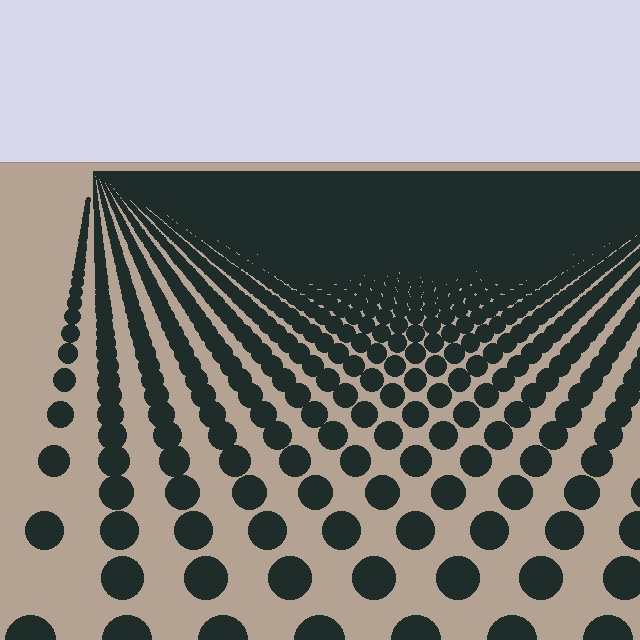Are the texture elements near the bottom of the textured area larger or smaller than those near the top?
Larger. Near the bottom, elements are closer to the viewer and appear at a bigger on-screen size.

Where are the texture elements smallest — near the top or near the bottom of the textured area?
Near the top.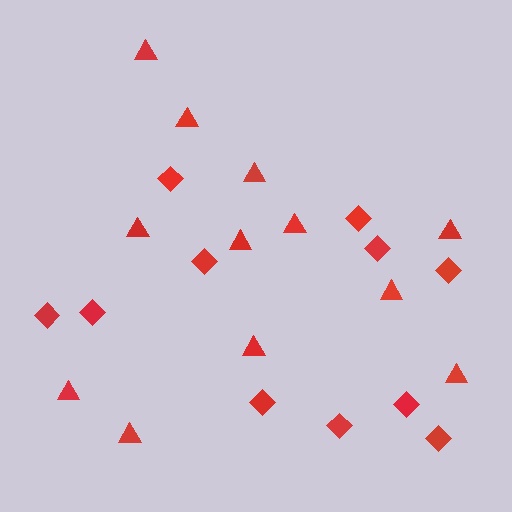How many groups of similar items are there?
There are 2 groups: one group of triangles (12) and one group of diamonds (11).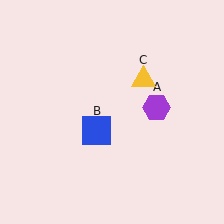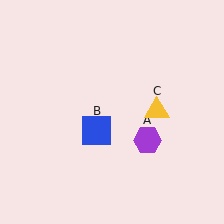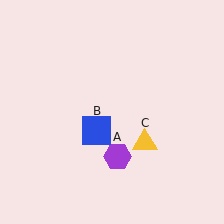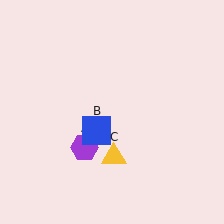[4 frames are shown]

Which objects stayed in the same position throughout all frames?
Blue square (object B) remained stationary.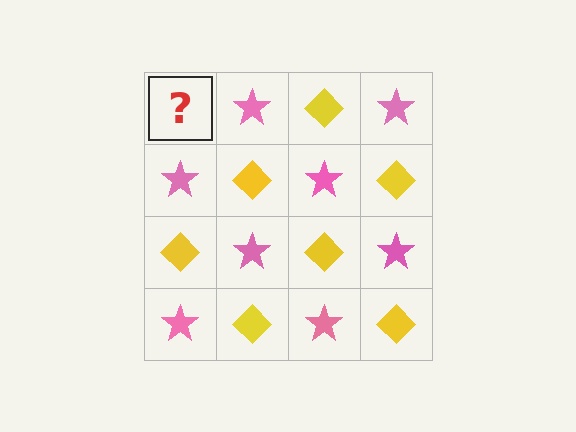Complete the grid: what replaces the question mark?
The question mark should be replaced with a yellow diamond.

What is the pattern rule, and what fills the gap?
The rule is that it alternates yellow diamond and pink star in a checkerboard pattern. The gap should be filled with a yellow diamond.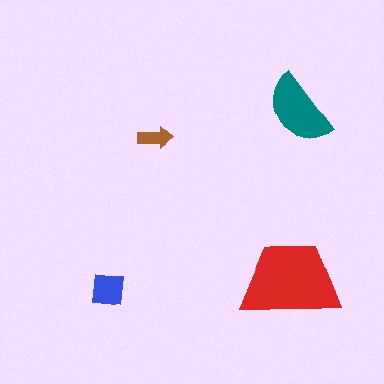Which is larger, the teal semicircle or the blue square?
The teal semicircle.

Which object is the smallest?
The brown arrow.